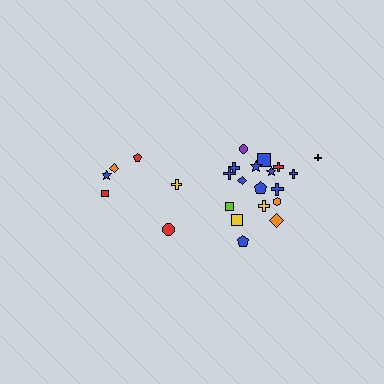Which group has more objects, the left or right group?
The right group.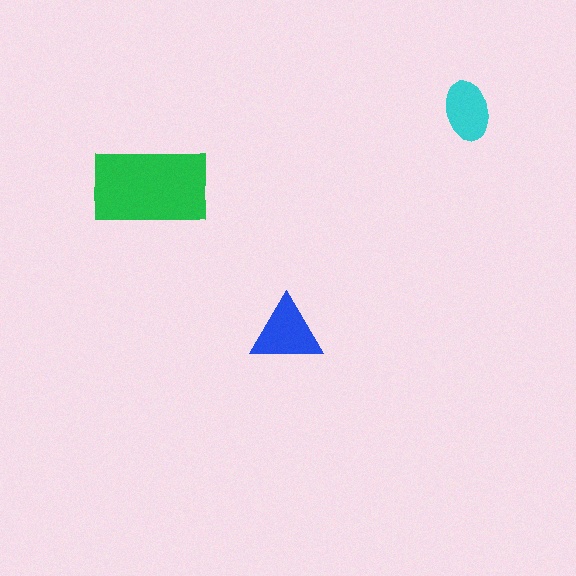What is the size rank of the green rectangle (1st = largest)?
1st.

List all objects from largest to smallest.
The green rectangle, the blue triangle, the cyan ellipse.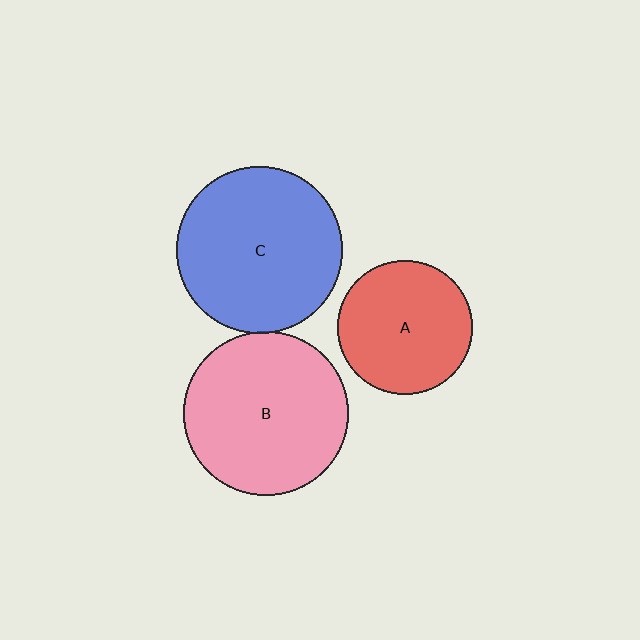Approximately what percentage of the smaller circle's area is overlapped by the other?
Approximately 5%.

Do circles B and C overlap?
Yes.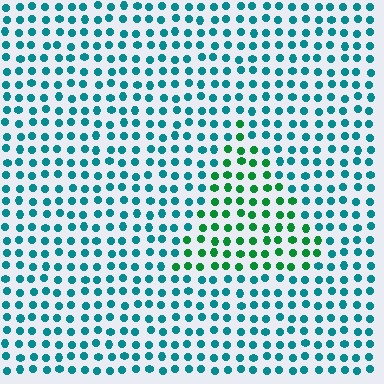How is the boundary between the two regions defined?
The boundary is defined purely by a slight shift in hue (about 42 degrees). Spacing, size, and orientation are identical on both sides.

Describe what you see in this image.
The image is filled with small teal elements in a uniform arrangement. A triangle-shaped region is visible where the elements are tinted to a slightly different hue, forming a subtle color boundary.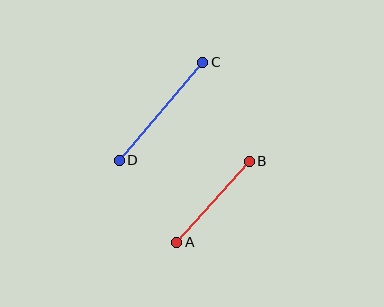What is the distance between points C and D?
The distance is approximately 129 pixels.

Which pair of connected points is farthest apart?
Points C and D are farthest apart.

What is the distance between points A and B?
The distance is approximately 109 pixels.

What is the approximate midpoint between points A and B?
The midpoint is at approximately (213, 202) pixels.